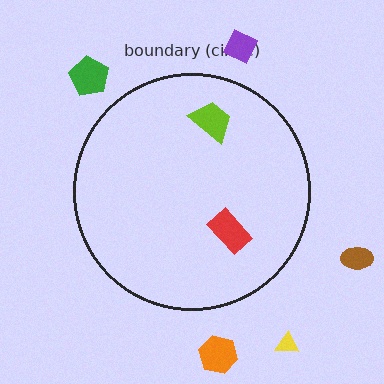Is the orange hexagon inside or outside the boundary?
Outside.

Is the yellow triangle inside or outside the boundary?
Outside.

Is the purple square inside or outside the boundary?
Outside.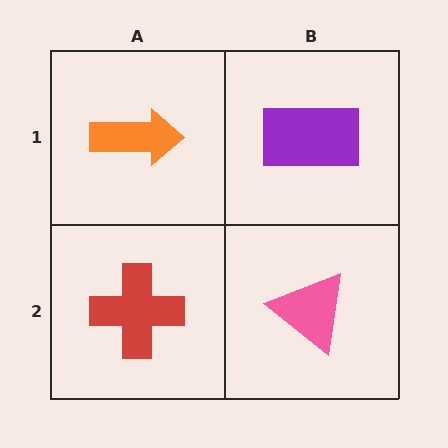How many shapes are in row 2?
2 shapes.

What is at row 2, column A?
A red cross.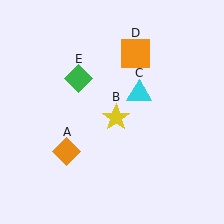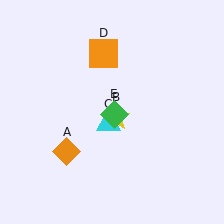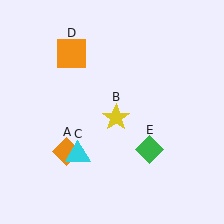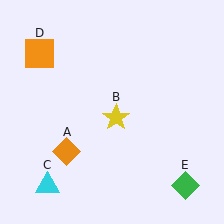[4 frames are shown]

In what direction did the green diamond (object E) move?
The green diamond (object E) moved down and to the right.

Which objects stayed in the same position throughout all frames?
Orange diamond (object A) and yellow star (object B) remained stationary.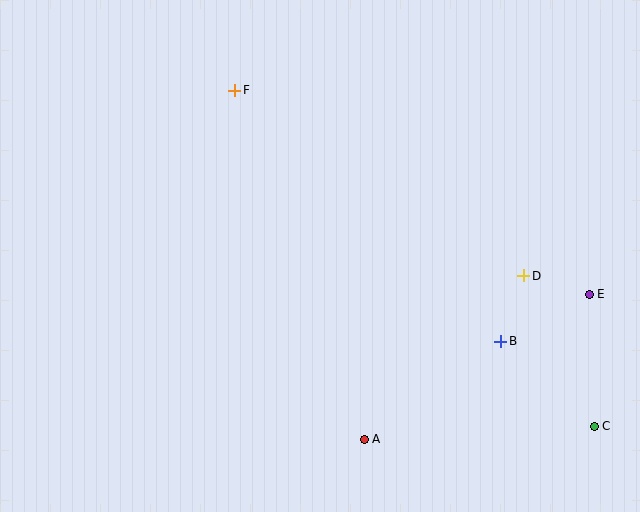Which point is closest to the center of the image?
Point F at (235, 90) is closest to the center.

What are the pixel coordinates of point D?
Point D is at (524, 276).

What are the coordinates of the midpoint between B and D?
The midpoint between B and D is at (512, 308).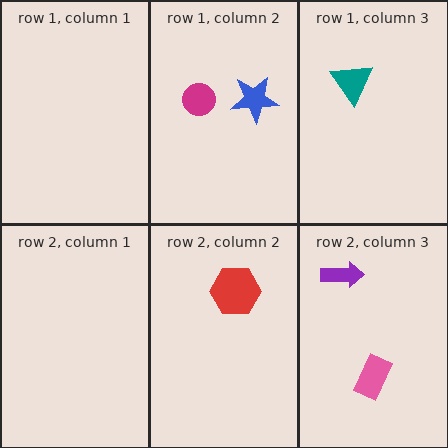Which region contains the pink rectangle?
The row 2, column 3 region.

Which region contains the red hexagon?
The row 2, column 2 region.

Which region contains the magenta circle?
The row 1, column 2 region.